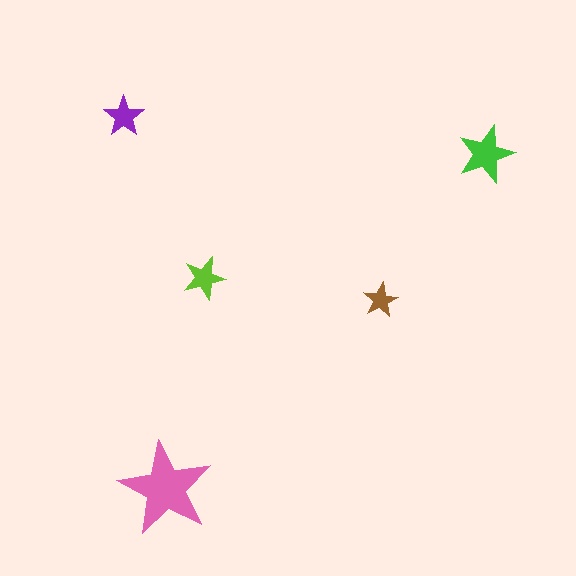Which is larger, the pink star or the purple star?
The pink one.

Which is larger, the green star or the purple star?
The green one.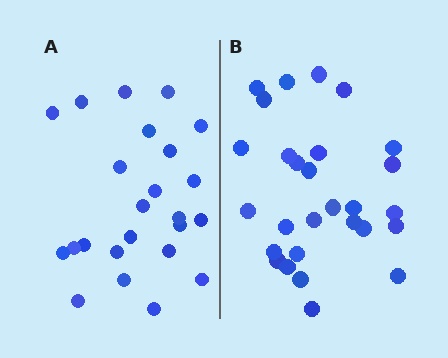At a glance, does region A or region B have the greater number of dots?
Region B (the right region) has more dots.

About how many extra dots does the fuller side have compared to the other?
Region B has about 4 more dots than region A.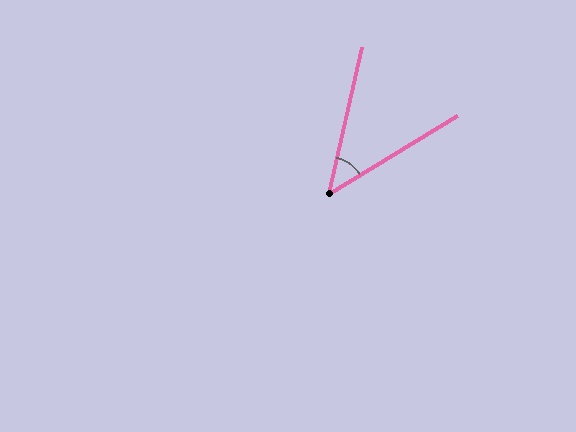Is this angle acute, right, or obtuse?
It is acute.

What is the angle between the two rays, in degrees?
Approximately 46 degrees.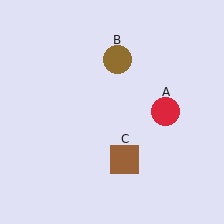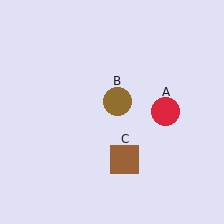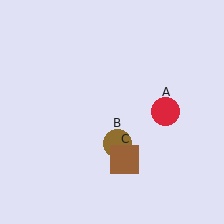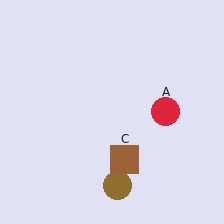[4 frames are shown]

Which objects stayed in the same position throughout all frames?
Red circle (object A) and brown square (object C) remained stationary.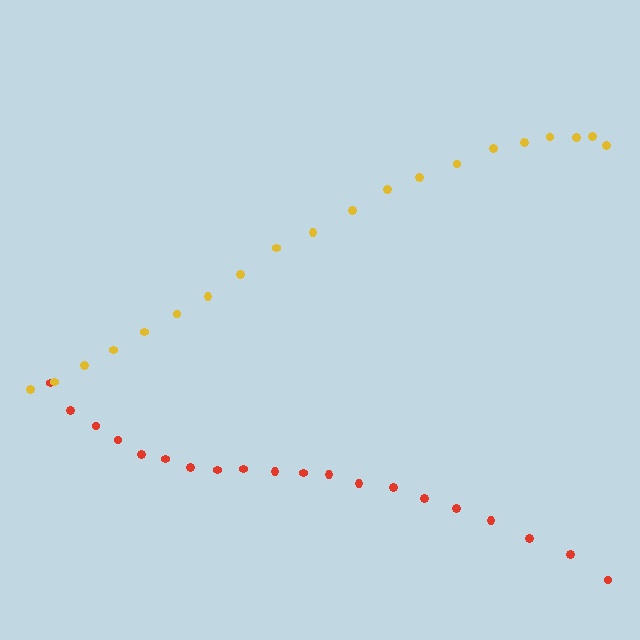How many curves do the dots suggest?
There are 2 distinct paths.